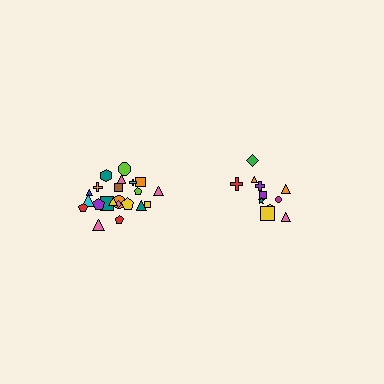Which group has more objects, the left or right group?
The left group.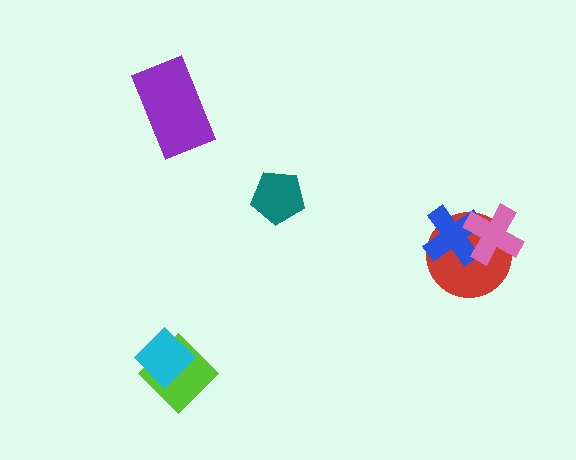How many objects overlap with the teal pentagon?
0 objects overlap with the teal pentagon.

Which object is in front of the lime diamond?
The cyan diamond is in front of the lime diamond.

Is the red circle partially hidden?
Yes, it is partially covered by another shape.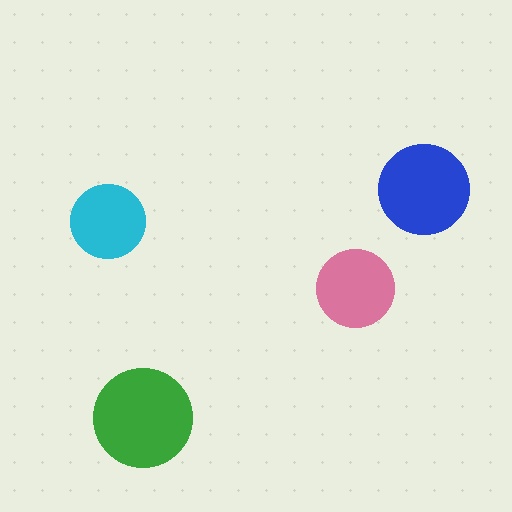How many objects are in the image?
There are 4 objects in the image.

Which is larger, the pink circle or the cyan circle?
The pink one.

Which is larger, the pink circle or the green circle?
The green one.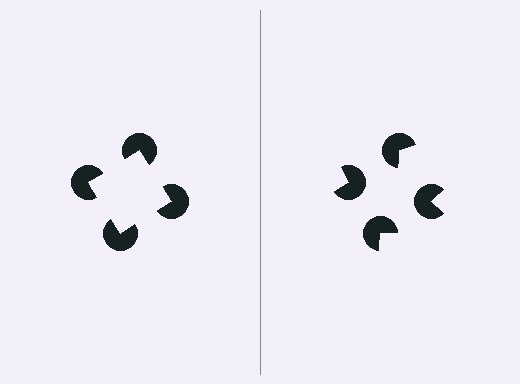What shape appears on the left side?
An illusory square.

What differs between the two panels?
The pac-man discs are positioned identically on both sides; only the wedge orientations differ. On the left they align to a square; on the right they are misaligned.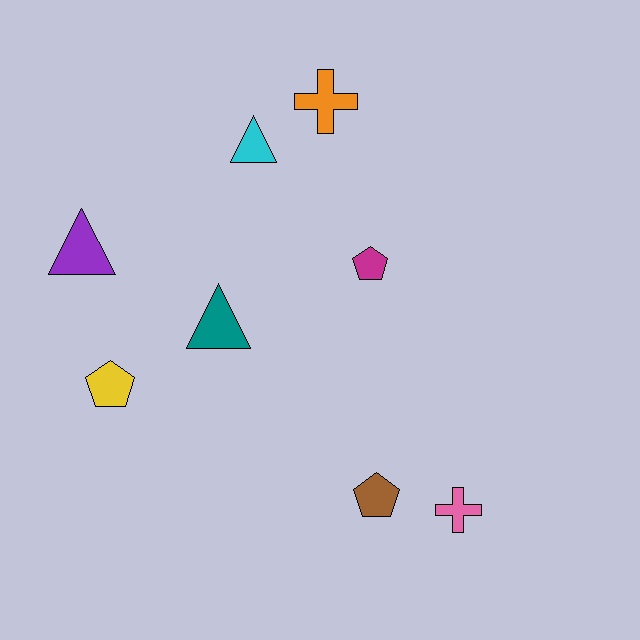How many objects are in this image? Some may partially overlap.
There are 8 objects.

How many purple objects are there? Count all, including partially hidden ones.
There is 1 purple object.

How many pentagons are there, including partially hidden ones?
There are 3 pentagons.